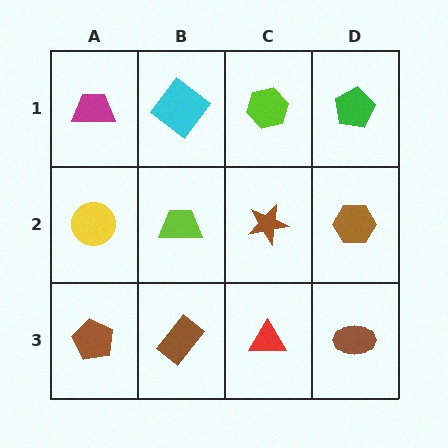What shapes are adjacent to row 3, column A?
A yellow circle (row 2, column A), a brown rectangle (row 3, column B).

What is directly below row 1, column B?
A lime trapezoid.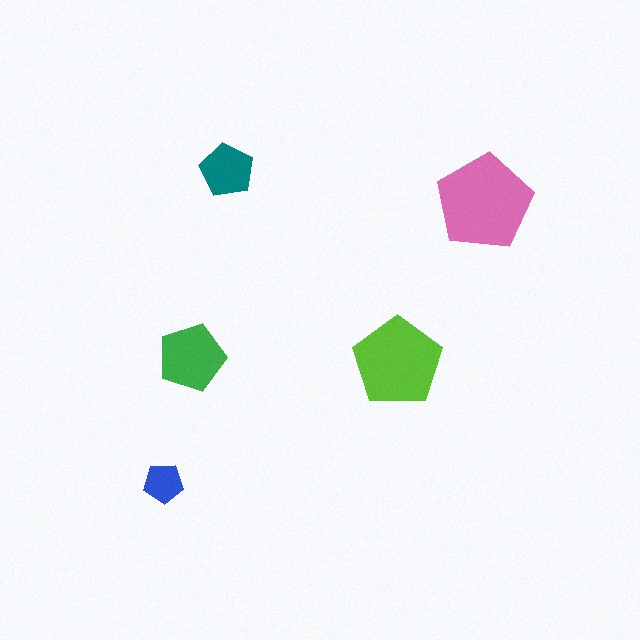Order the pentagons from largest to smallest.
the pink one, the lime one, the green one, the teal one, the blue one.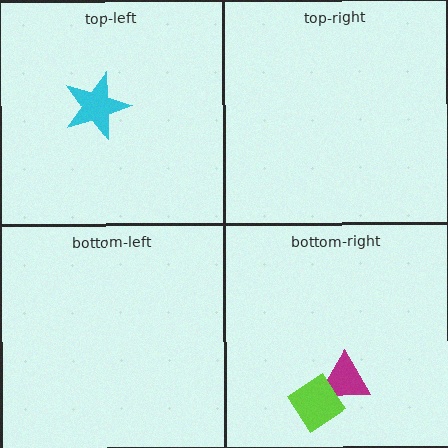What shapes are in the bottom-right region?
The magenta triangle, the lime diamond.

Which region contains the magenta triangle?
The bottom-right region.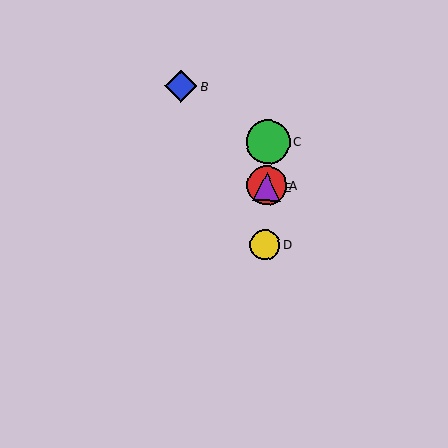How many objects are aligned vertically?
4 objects (A, C, D, E) are aligned vertically.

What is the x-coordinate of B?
Object B is at x≈181.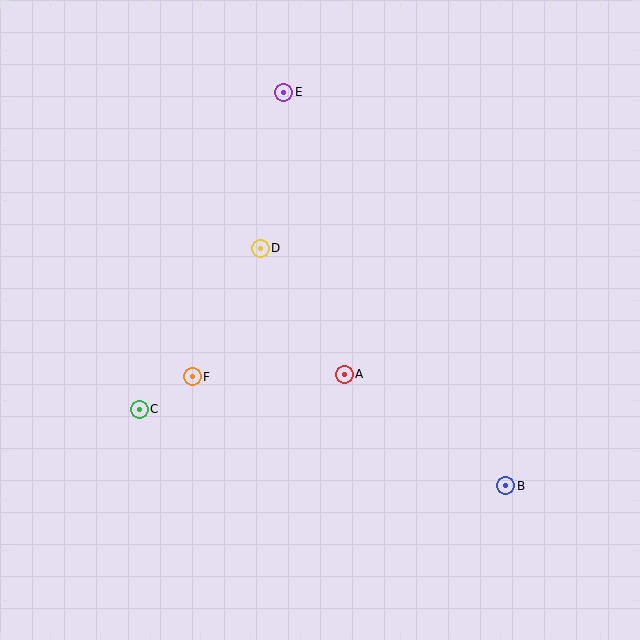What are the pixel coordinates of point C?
Point C is at (139, 409).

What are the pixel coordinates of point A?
Point A is at (344, 374).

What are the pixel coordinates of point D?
Point D is at (260, 248).